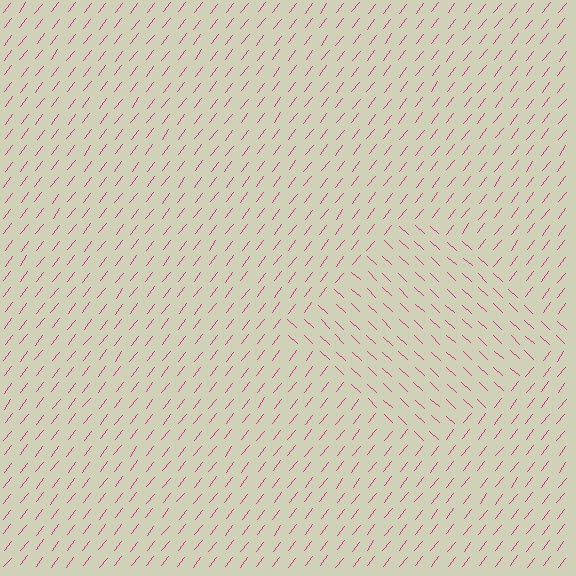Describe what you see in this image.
The image is filled with small magenta line segments. A diamond region in the image has lines oriented differently from the surrounding lines, creating a visible texture boundary.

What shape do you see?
I see a diamond.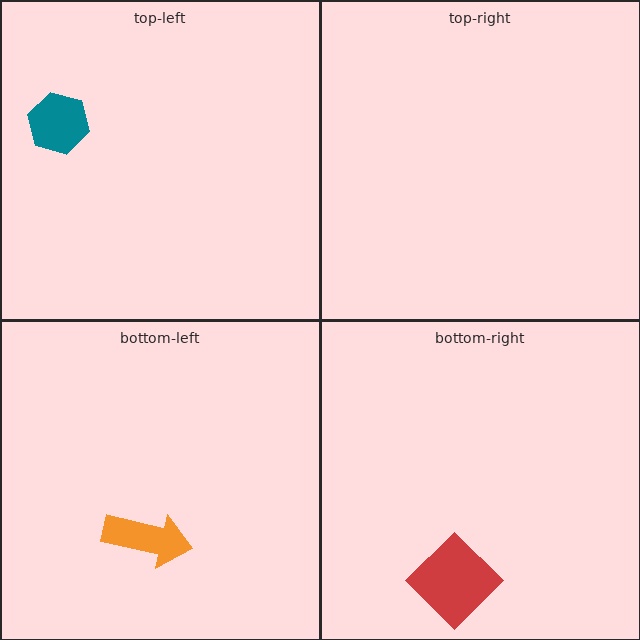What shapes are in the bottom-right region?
The red diamond.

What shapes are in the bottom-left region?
The orange arrow.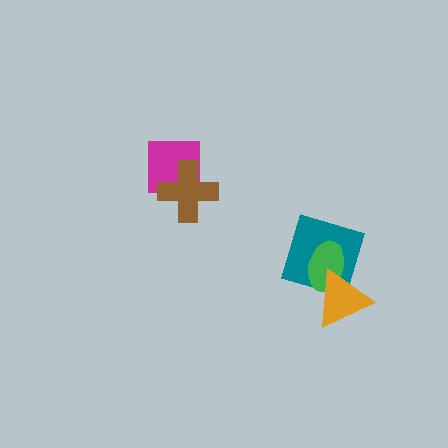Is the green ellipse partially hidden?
Yes, it is partially covered by another shape.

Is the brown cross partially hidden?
No, no other shape covers it.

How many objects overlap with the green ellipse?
2 objects overlap with the green ellipse.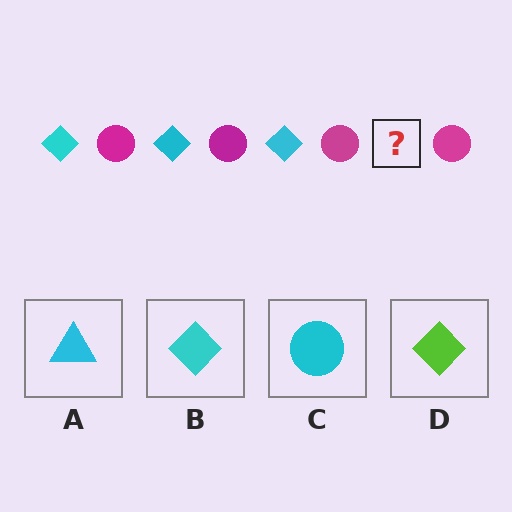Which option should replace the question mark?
Option B.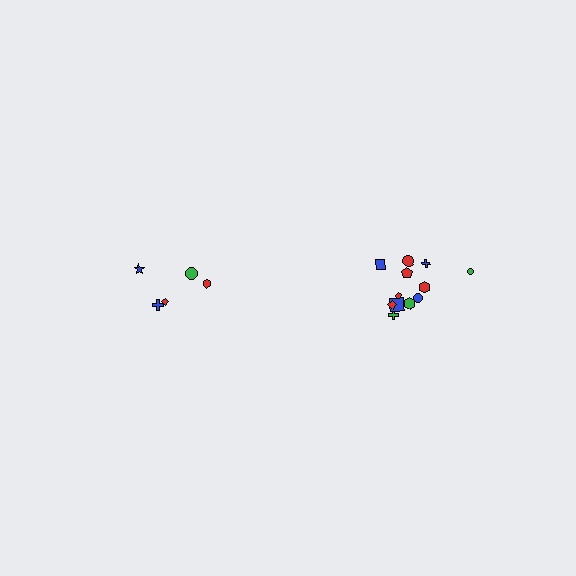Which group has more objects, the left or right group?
The right group.